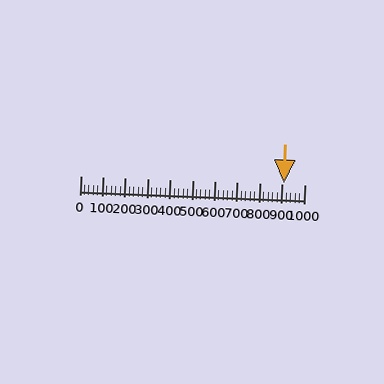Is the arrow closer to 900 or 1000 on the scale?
The arrow is closer to 900.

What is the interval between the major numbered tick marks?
The major tick marks are spaced 100 units apart.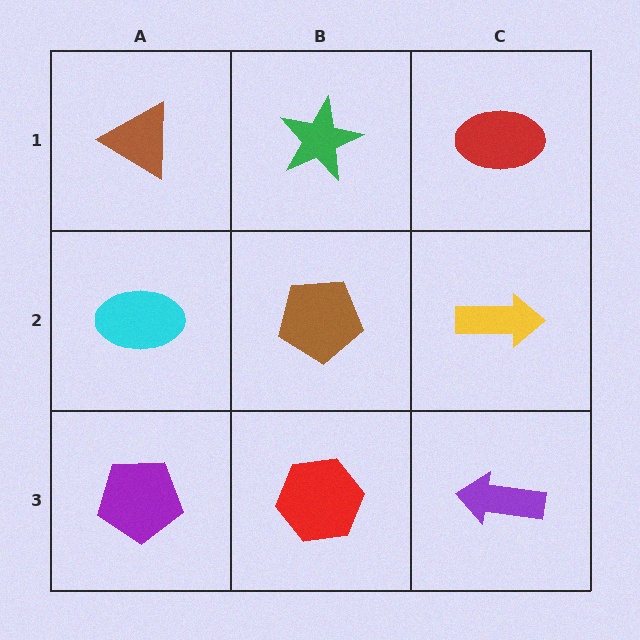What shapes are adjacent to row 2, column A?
A brown triangle (row 1, column A), a purple pentagon (row 3, column A), a brown pentagon (row 2, column B).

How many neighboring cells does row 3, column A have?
2.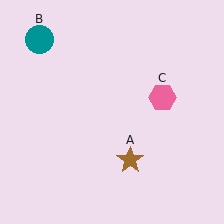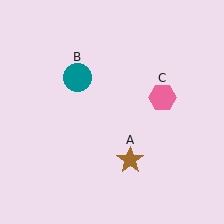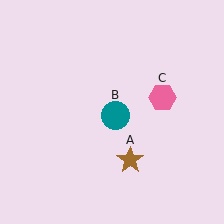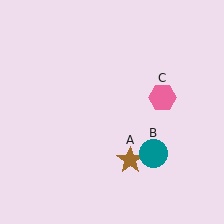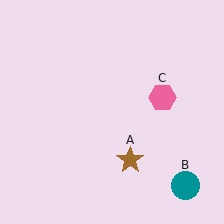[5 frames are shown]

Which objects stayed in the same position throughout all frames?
Brown star (object A) and pink hexagon (object C) remained stationary.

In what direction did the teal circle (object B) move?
The teal circle (object B) moved down and to the right.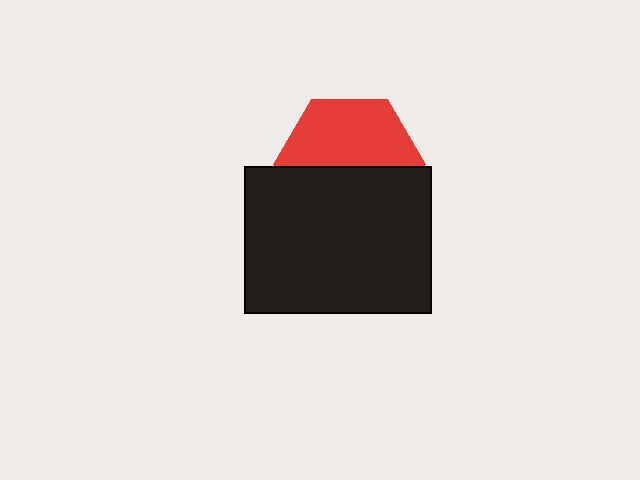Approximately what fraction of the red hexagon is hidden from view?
Roughly 50% of the red hexagon is hidden behind the black rectangle.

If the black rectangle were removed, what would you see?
You would see the complete red hexagon.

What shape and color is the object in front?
The object in front is a black rectangle.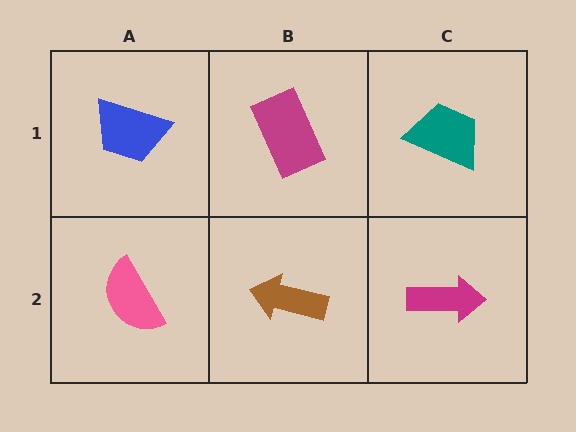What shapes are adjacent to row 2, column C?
A teal trapezoid (row 1, column C), a brown arrow (row 2, column B).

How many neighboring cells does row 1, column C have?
2.